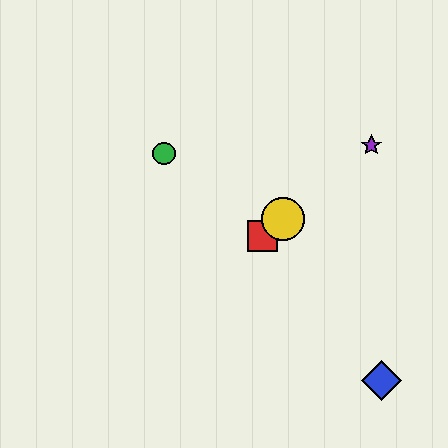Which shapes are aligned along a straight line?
The red square, the yellow circle, the purple star are aligned along a straight line.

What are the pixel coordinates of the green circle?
The green circle is at (164, 154).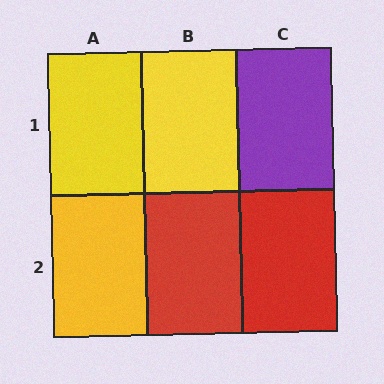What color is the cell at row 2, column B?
Red.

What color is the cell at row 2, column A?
Yellow.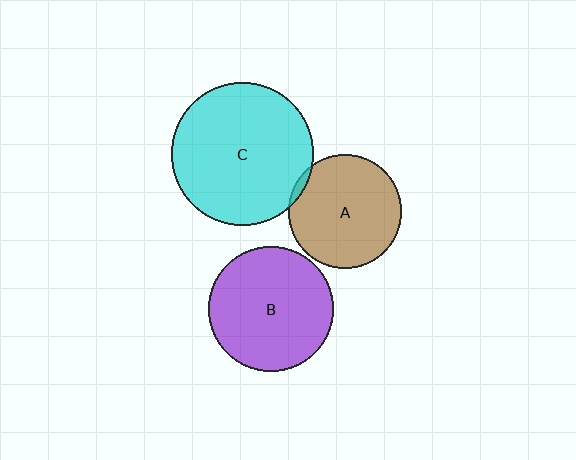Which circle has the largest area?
Circle C (cyan).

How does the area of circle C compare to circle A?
Approximately 1.6 times.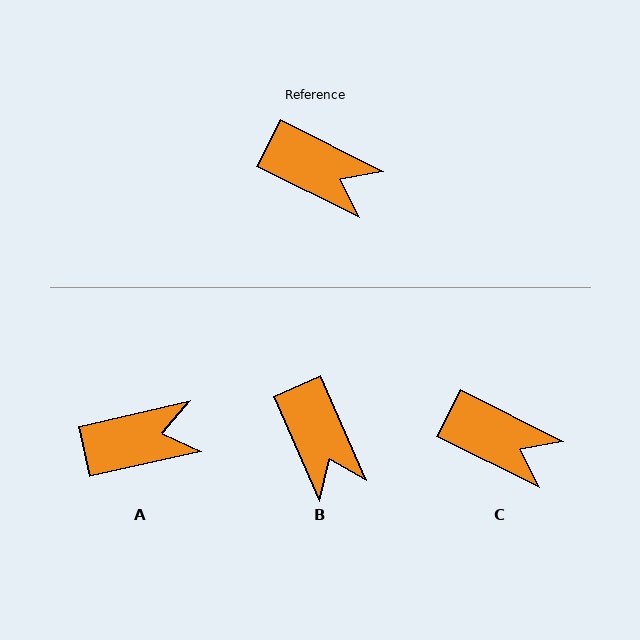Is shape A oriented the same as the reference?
No, it is off by about 39 degrees.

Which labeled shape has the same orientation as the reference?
C.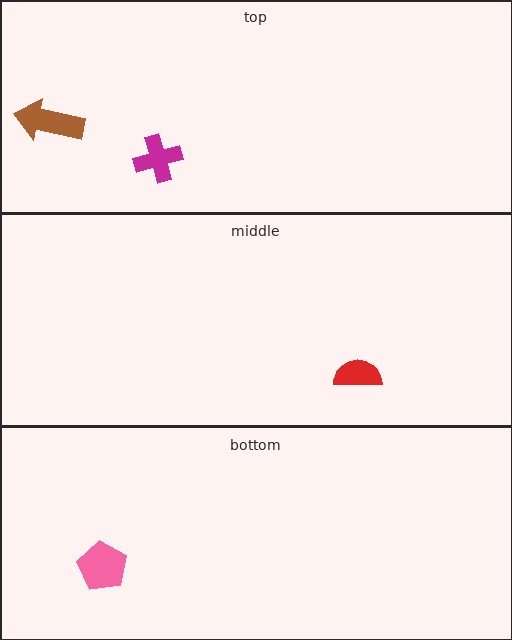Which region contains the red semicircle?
The middle region.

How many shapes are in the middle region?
1.